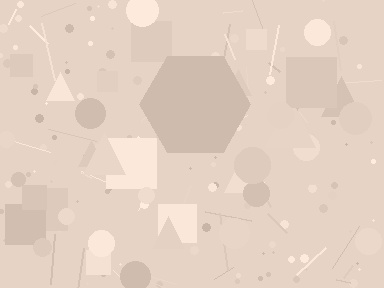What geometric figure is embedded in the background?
A hexagon is embedded in the background.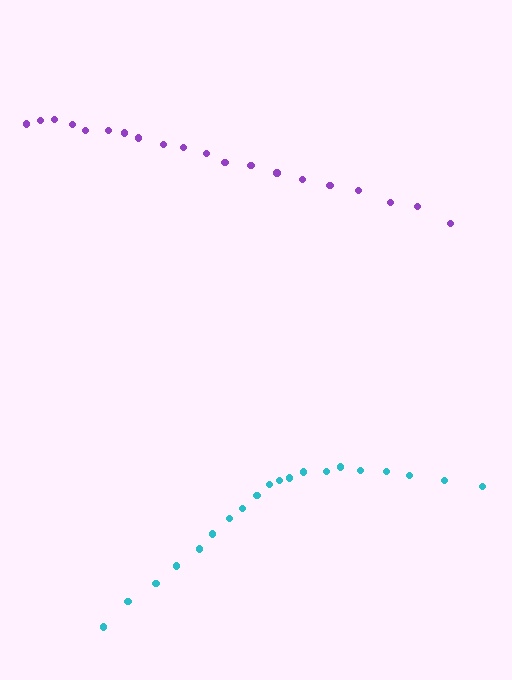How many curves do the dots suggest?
There are 2 distinct paths.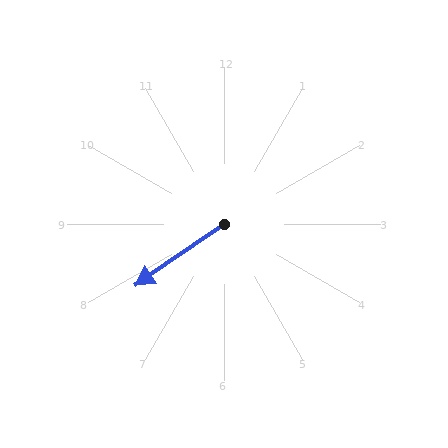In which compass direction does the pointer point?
Southwest.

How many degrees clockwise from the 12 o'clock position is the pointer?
Approximately 235 degrees.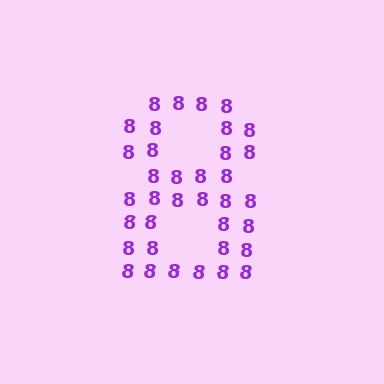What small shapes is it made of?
It is made of small digit 8's.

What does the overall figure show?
The overall figure shows the digit 8.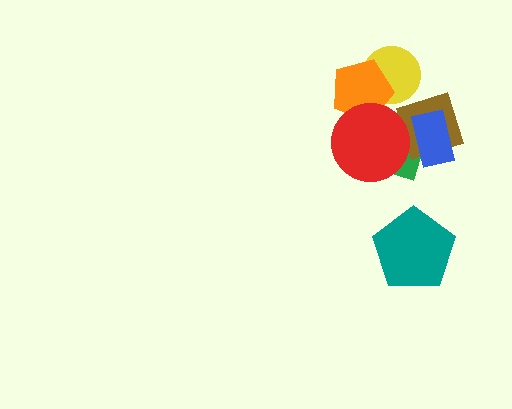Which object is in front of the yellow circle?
The orange pentagon is in front of the yellow circle.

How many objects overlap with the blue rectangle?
2 objects overlap with the blue rectangle.